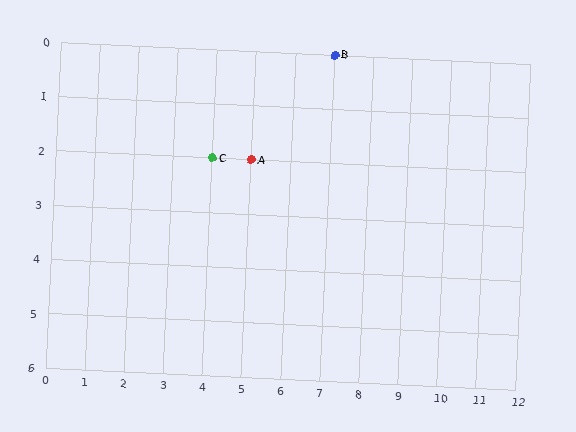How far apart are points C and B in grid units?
Points C and B are 3 columns and 2 rows apart (about 3.6 grid units diagonally).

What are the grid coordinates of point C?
Point C is at grid coordinates (4, 2).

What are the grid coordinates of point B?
Point B is at grid coordinates (7, 0).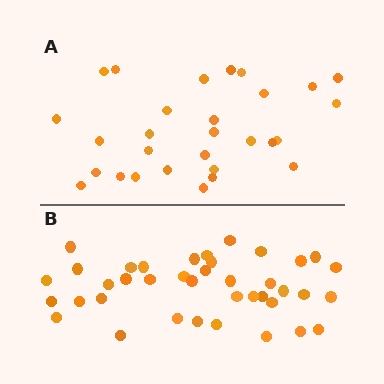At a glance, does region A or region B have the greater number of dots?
Region B (the bottom region) has more dots.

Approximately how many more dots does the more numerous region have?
Region B has roughly 10 or so more dots than region A.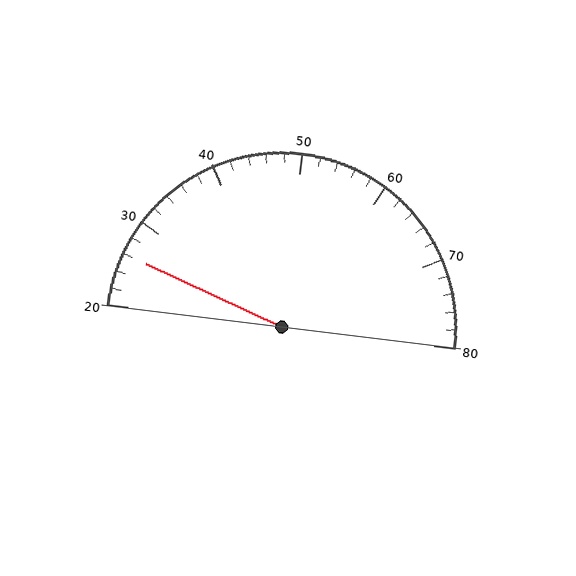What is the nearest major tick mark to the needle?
The nearest major tick mark is 30.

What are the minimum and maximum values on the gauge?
The gauge ranges from 20 to 80.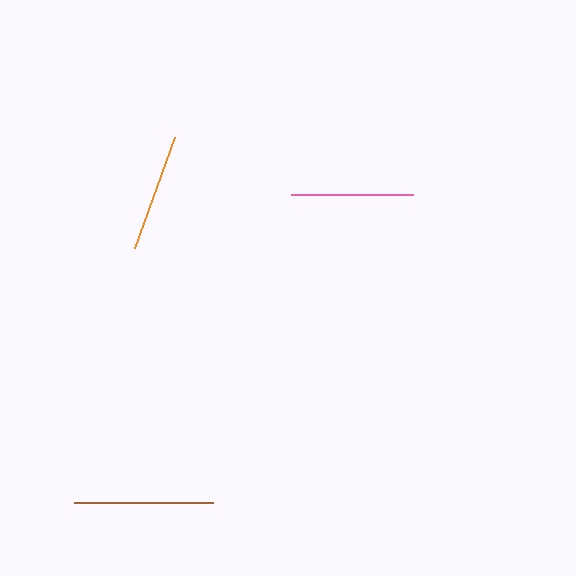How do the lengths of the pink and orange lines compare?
The pink and orange lines are approximately the same length.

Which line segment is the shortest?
The orange line is the shortest at approximately 118 pixels.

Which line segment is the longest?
The brown line is the longest at approximately 139 pixels.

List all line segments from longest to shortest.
From longest to shortest: brown, pink, orange.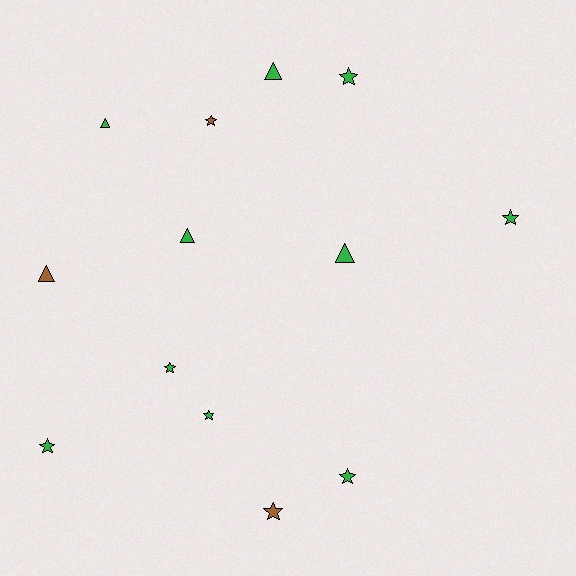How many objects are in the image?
There are 13 objects.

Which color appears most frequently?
Green, with 10 objects.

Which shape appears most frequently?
Star, with 8 objects.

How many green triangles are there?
There are 4 green triangles.